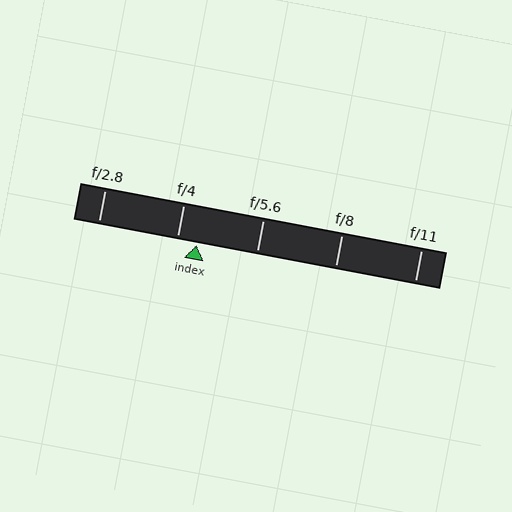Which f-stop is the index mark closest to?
The index mark is closest to f/4.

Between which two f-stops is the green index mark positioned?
The index mark is between f/4 and f/5.6.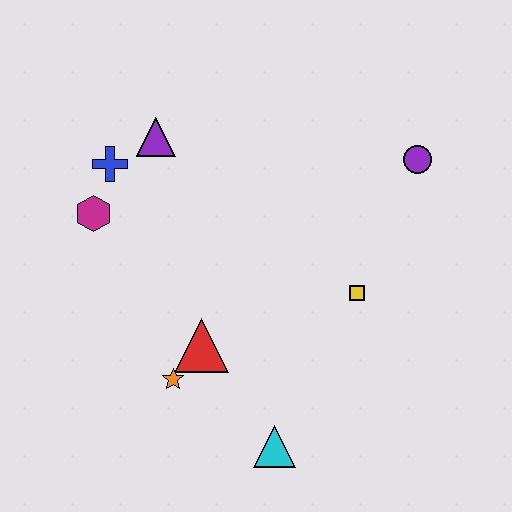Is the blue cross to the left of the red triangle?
Yes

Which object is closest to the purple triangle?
The blue cross is closest to the purple triangle.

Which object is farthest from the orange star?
The purple circle is farthest from the orange star.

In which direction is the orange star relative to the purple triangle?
The orange star is below the purple triangle.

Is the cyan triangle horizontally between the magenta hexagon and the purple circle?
Yes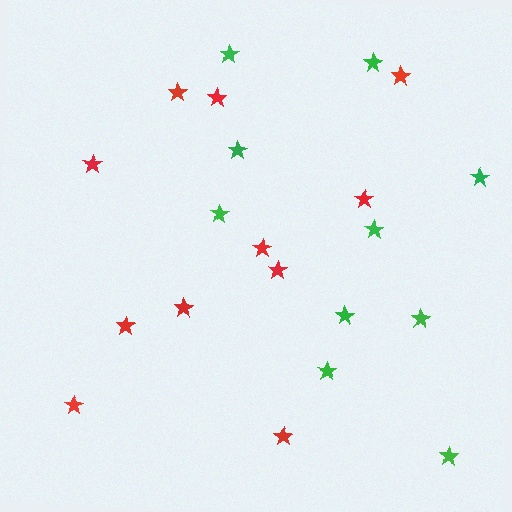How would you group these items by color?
There are 2 groups: one group of red stars (11) and one group of green stars (10).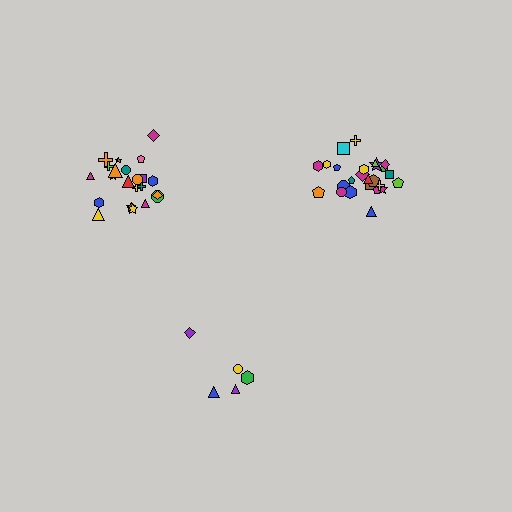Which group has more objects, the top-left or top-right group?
The top-right group.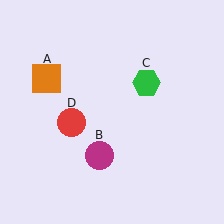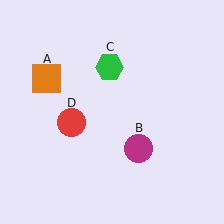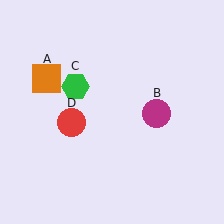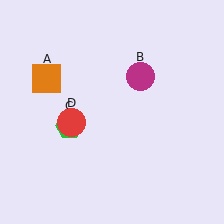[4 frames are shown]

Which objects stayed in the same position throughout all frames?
Orange square (object A) and red circle (object D) remained stationary.